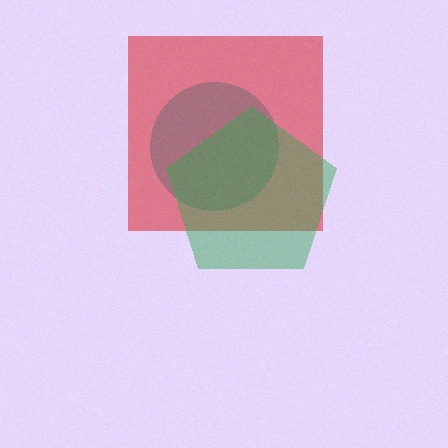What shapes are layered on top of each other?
The layered shapes are: a cyan circle, a red square, a green pentagon.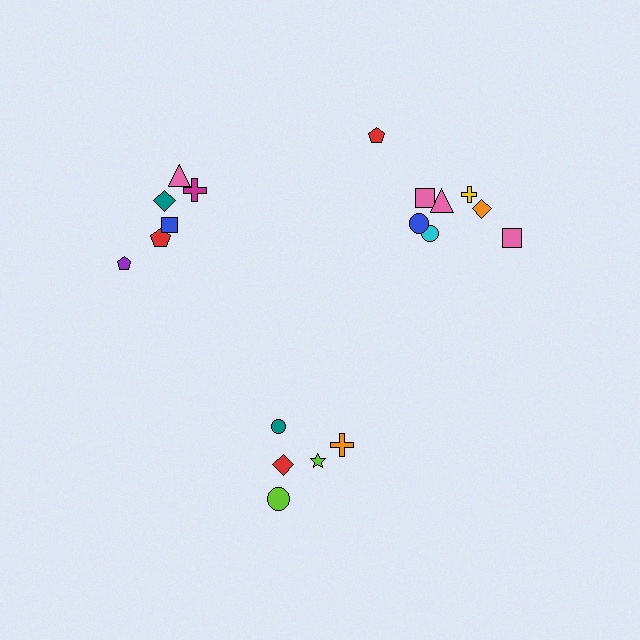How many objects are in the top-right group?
There are 8 objects.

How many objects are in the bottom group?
There are 5 objects.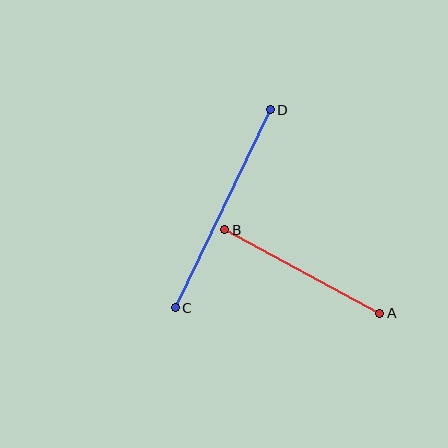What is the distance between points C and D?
The distance is approximately 219 pixels.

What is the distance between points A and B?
The distance is approximately 176 pixels.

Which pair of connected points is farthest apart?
Points C and D are farthest apart.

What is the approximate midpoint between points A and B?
The midpoint is at approximately (302, 272) pixels.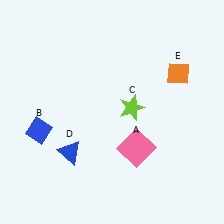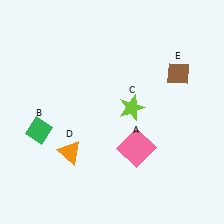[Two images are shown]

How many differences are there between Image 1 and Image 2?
There are 3 differences between the two images.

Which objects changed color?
B changed from blue to green. D changed from blue to orange. E changed from orange to brown.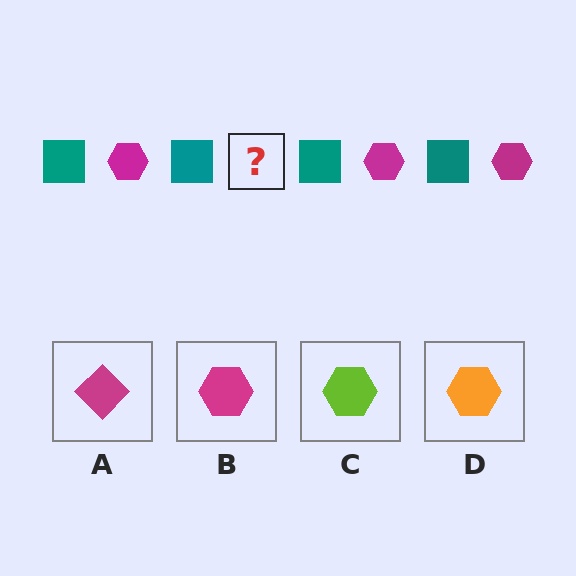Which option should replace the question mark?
Option B.